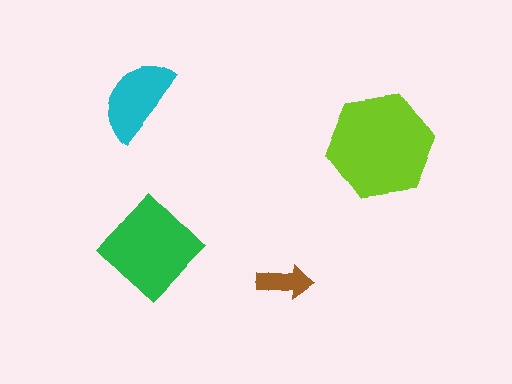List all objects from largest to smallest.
The lime hexagon, the green diamond, the cyan semicircle, the brown arrow.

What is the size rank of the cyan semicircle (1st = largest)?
3rd.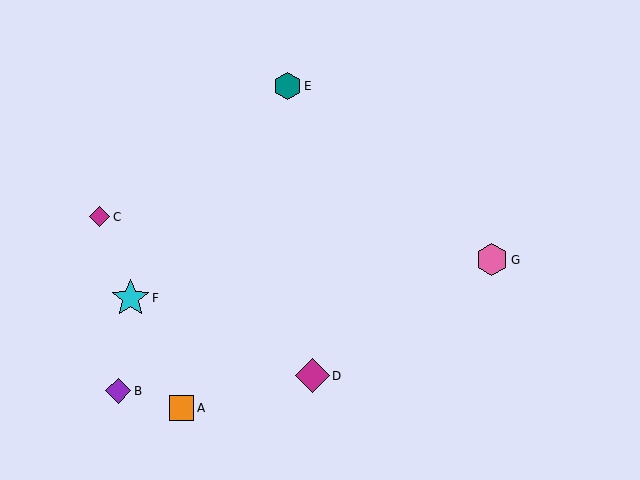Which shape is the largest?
The cyan star (labeled F) is the largest.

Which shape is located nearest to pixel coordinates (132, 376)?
The purple diamond (labeled B) at (118, 391) is nearest to that location.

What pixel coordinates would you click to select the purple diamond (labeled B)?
Click at (118, 391) to select the purple diamond B.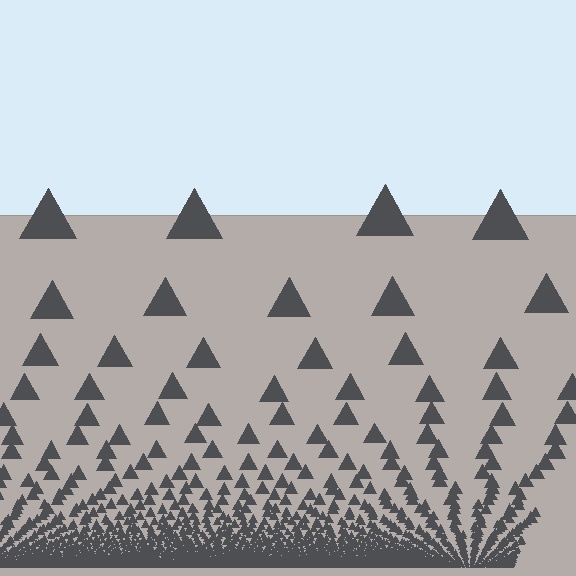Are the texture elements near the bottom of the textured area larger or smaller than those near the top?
Smaller. The gradient is inverted — elements near the bottom are smaller and denser.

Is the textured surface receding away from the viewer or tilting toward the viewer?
The surface appears to tilt toward the viewer. Texture elements get larger and sparser toward the top.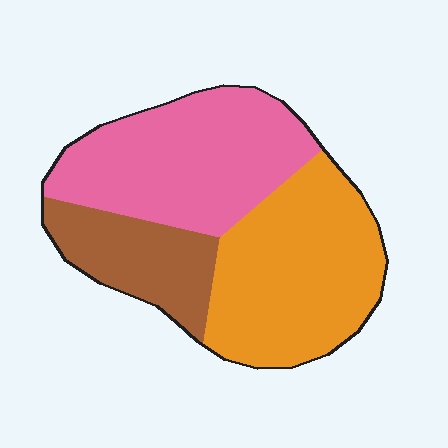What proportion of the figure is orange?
Orange covers 41% of the figure.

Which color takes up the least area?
Brown, at roughly 20%.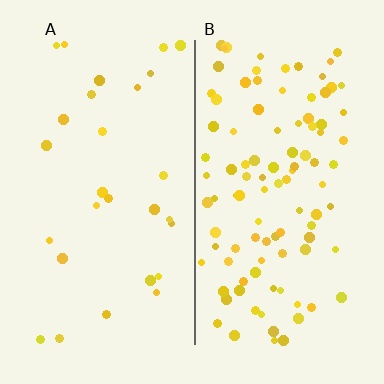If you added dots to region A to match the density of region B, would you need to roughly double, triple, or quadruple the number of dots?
Approximately quadruple.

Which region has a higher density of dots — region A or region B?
B (the right).